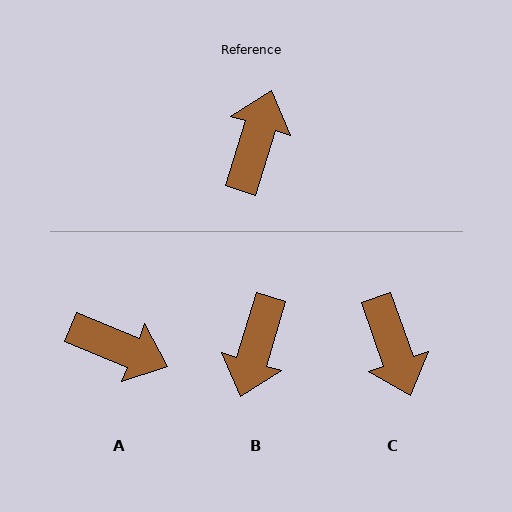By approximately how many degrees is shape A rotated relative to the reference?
Approximately 94 degrees clockwise.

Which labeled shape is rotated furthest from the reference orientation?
B, about 179 degrees away.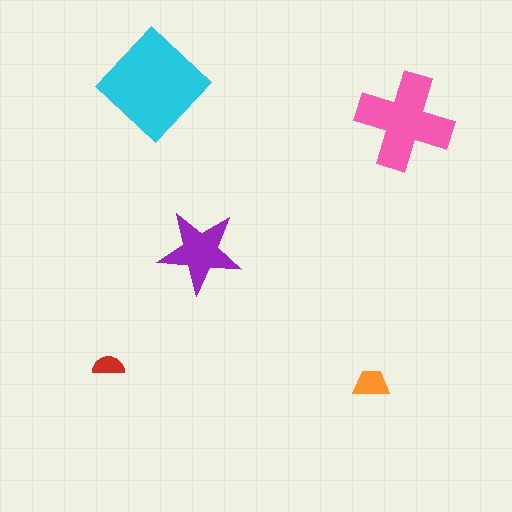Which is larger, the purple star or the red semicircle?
The purple star.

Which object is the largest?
The cyan diamond.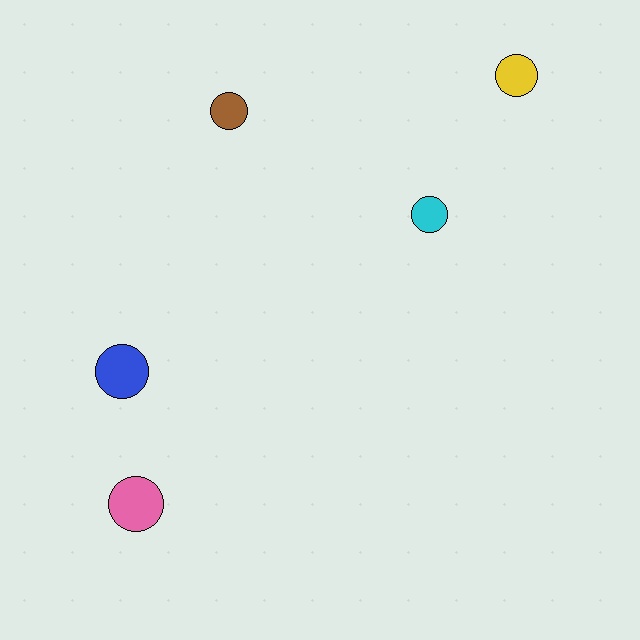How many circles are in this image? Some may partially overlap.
There are 5 circles.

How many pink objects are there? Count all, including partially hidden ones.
There is 1 pink object.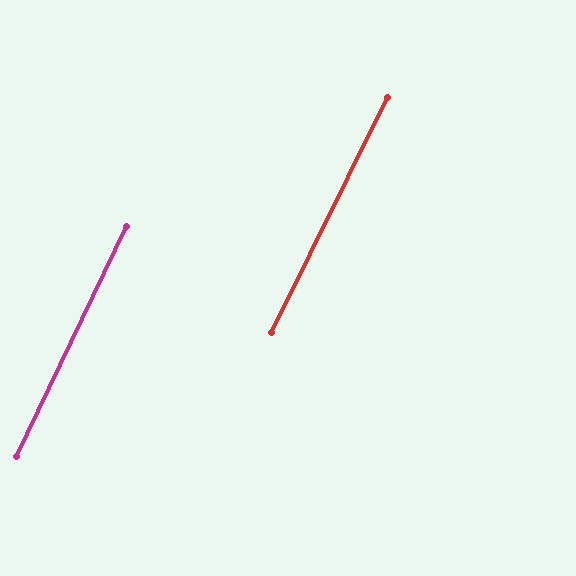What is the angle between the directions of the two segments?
Approximately 1 degree.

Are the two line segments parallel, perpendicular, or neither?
Parallel — their directions differ by only 0.8°.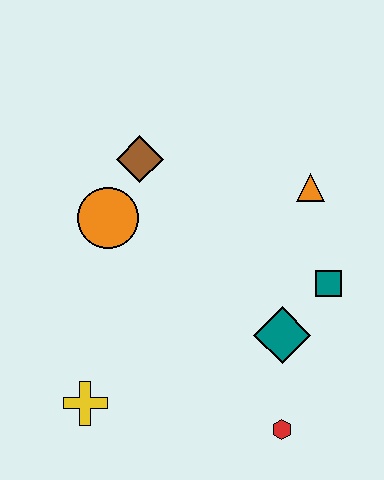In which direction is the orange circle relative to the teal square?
The orange circle is to the left of the teal square.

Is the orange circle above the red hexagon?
Yes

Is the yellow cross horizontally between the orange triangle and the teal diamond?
No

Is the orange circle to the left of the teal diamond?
Yes